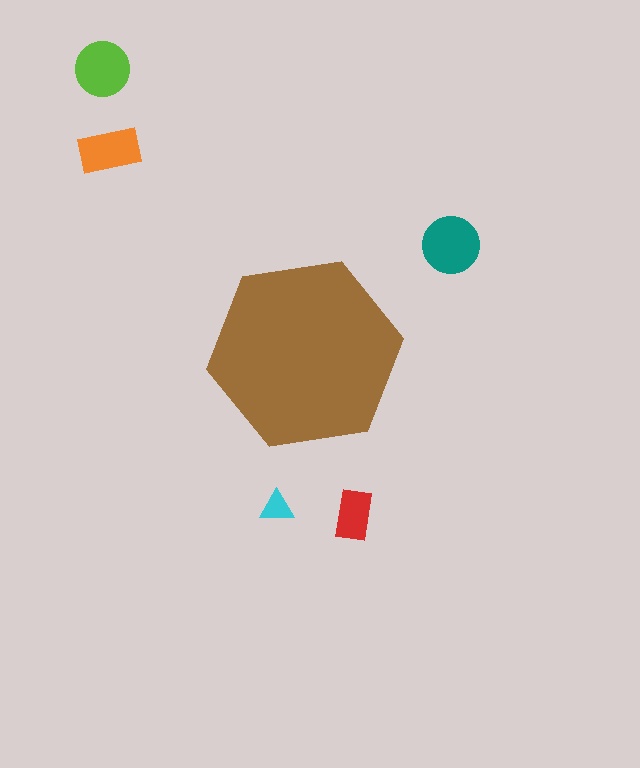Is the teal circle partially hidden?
No, the teal circle is fully visible.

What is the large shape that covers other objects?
A brown hexagon.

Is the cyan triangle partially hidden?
No, the cyan triangle is fully visible.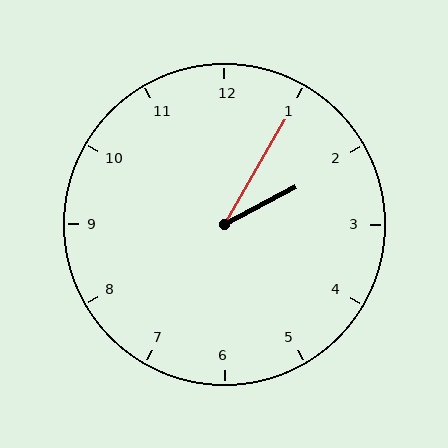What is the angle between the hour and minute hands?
Approximately 32 degrees.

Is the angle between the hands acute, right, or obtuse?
It is acute.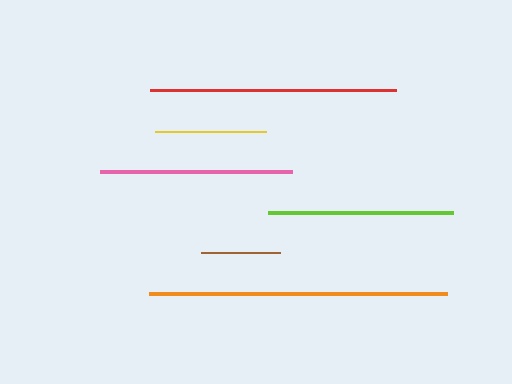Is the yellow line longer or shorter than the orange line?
The orange line is longer than the yellow line.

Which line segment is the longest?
The orange line is the longest at approximately 298 pixels.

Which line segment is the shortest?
The brown line is the shortest at approximately 79 pixels.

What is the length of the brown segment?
The brown segment is approximately 79 pixels long.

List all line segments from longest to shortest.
From longest to shortest: orange, red, pink, lime, yellow, brown.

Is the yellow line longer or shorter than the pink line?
The pink line is longer than the yellow line.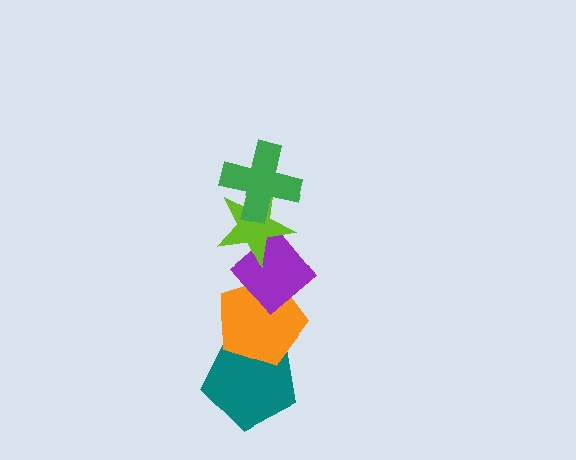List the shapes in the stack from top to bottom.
From top to bottom: the green cross, the lime star, the purple diamond, the orange pentagon, the teal pentagon.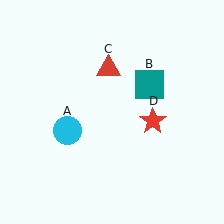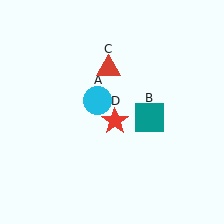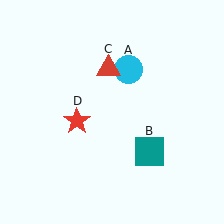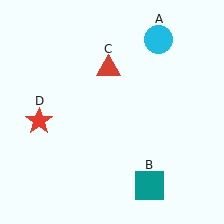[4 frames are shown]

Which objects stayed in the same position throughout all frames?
Red triangle (object C) remained stationary.